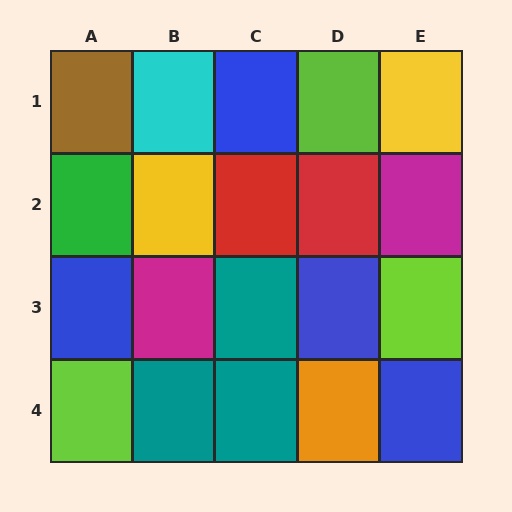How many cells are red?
2 cells are red.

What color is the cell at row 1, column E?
Yellow.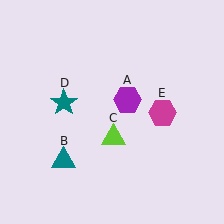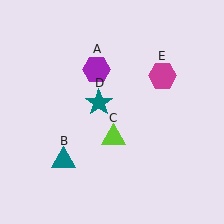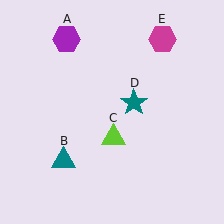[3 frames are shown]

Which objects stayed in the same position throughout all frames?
Teal triangle (object B) and lime triangle (object C) remained stationary.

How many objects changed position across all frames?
3 objects changed position: purple hexagon (object A), teal star (object D), magenta hexagon (object E).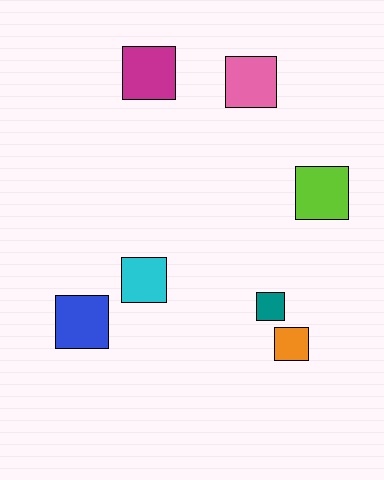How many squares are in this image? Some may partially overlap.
There are 7 squares.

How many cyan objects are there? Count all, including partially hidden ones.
There is 1 cyan object.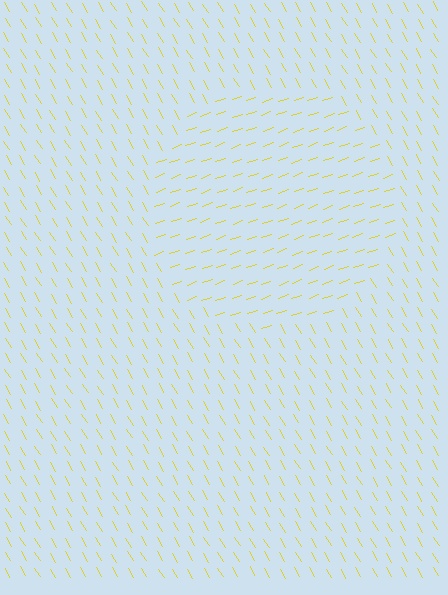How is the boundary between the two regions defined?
The boundary is defined purely by a change in line orientation (approximately 79 degrees difference). All lines are the same color and thickness.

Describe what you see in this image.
The image is filled with small yellow line segments. A circle region in the image has lines oriented differently from the surrounding lines, creating a visible texture boundary.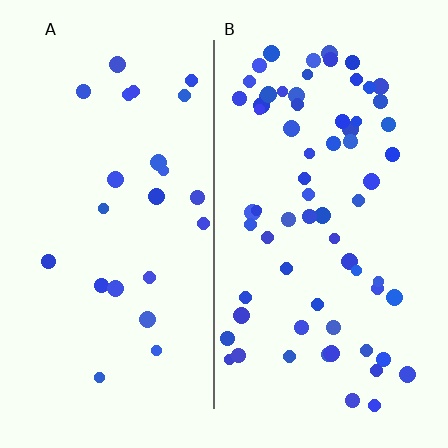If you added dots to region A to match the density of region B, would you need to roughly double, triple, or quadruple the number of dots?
Approximately triple.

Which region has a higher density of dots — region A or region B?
B (the right).